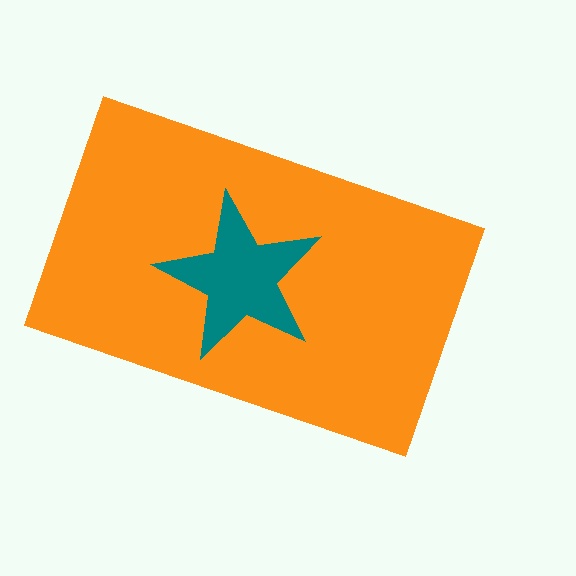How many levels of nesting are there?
2.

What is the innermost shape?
The teal star.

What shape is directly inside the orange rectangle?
The teal star.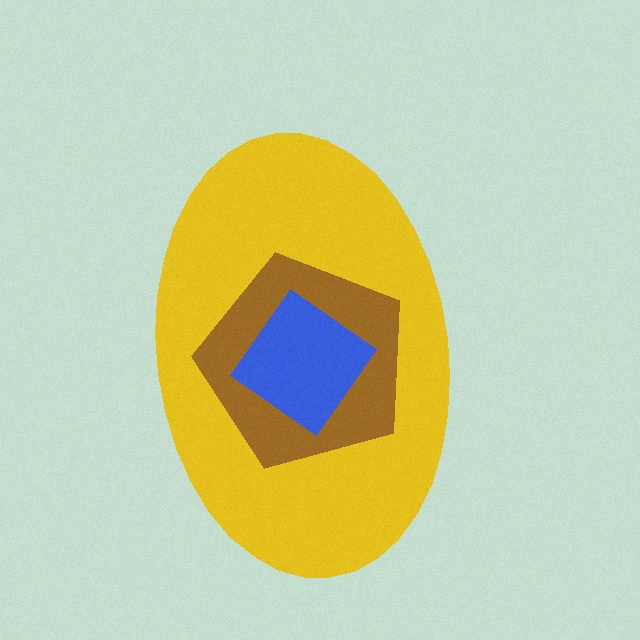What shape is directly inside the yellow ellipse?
The brown pentagon.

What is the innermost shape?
The blue diamond.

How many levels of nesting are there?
3.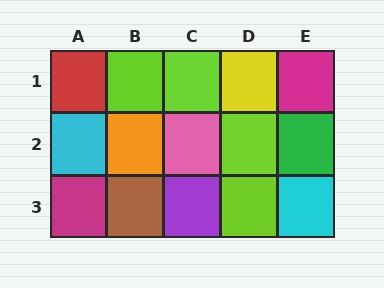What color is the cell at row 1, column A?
Red.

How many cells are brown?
1 cell is brown.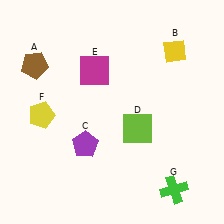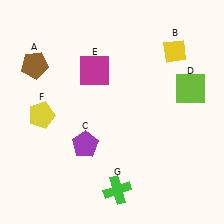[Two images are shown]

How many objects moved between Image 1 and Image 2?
2 objects moved between the two images.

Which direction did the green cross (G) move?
The green cross (G) moved left.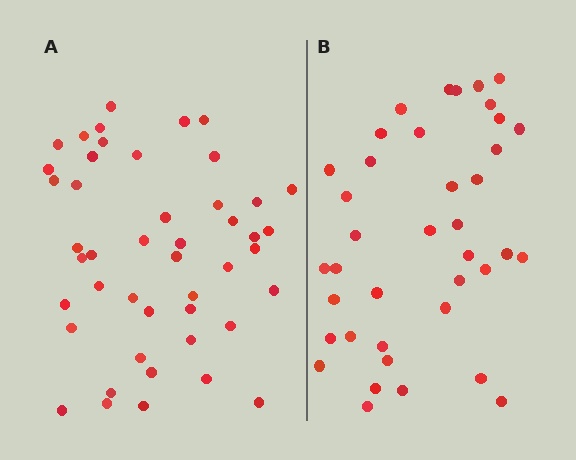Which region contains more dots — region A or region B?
Region A (the left region) has more dots.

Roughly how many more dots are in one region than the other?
Region A has roughly 8 or so more dots than region B.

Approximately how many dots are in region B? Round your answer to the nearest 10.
About 40 dots. (The exact count is 39, which rounds to 40.)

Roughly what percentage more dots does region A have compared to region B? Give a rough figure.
About 20% more.